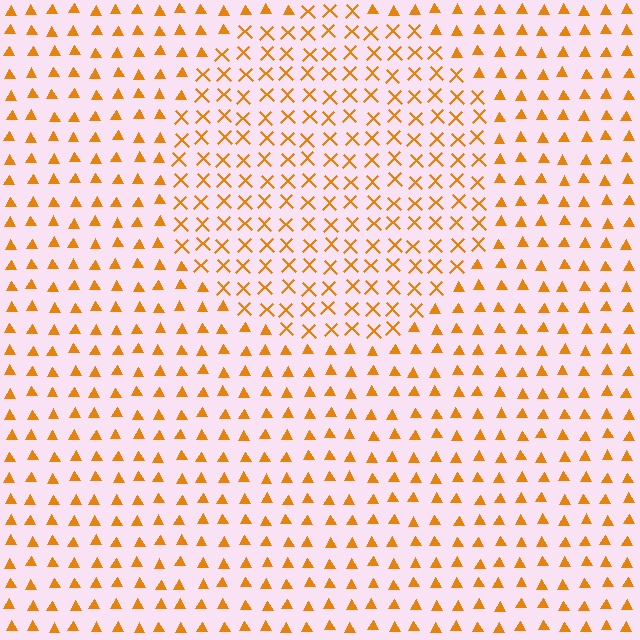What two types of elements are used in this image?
The image uses X marks inside the circle region and triangles outside it.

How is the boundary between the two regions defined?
The boundary is defined by a change in element shape: X marks inside vs. triangles outside. All elements share the same color and spacing.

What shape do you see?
I see a circle.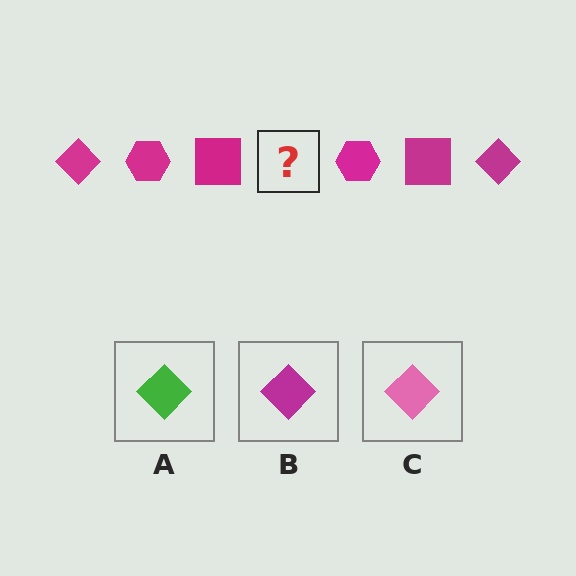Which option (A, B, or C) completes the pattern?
B.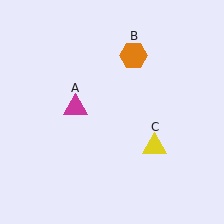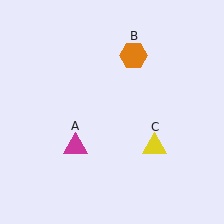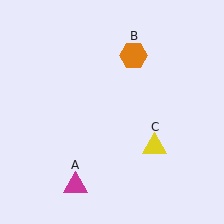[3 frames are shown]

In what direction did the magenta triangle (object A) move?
The magenta triangle (object A) moved down.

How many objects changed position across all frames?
1 object changed position: magenta triangle (object A).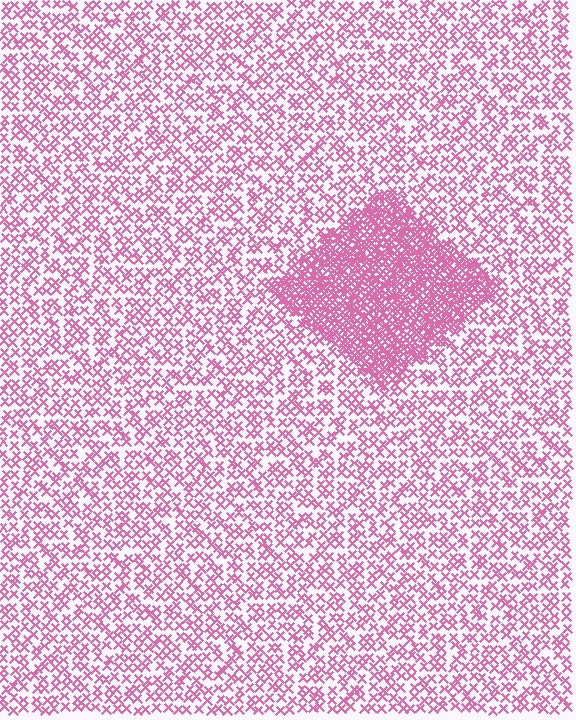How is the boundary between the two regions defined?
The boundary is defined by a change in element density (approximately 2.7x ratio). All elements are the same color, size, and shape.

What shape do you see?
I see a diamond.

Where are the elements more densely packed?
The elements are more densely packed inside the diamond boundary.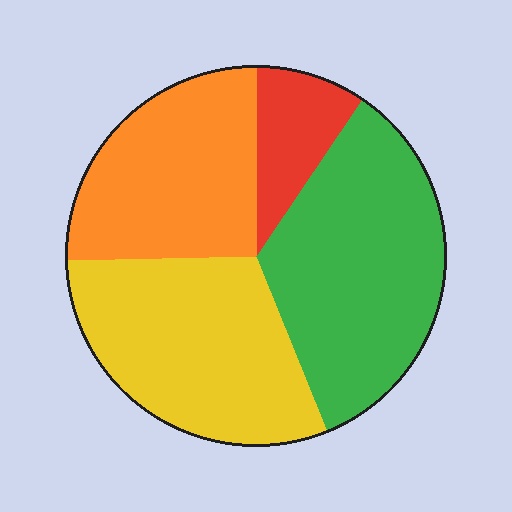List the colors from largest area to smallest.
From largest to smallest: green, yellow, orange, red.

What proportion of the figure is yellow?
Yellow covers around 30% of the figure.